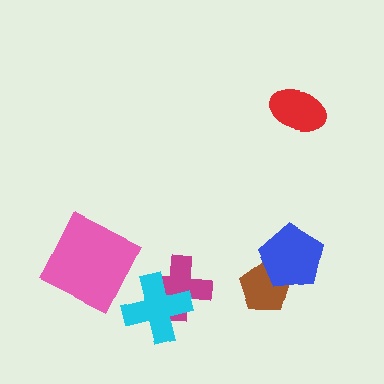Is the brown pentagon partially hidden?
Yes, it is partially covered by another shape.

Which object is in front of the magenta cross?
The cyan cross is in front of the magenta cross.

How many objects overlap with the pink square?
0 objects overlap with the pink square.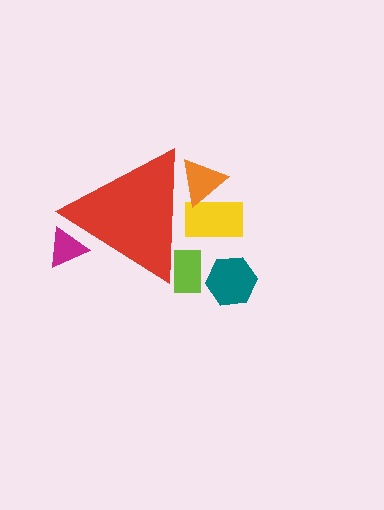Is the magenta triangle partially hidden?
Yes, the magenta triangle is partially hidden behind the red triangle.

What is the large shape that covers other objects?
A red triangle.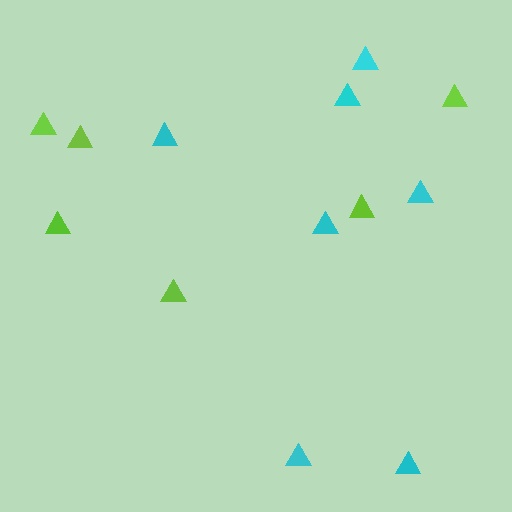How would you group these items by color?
There are 2 groups: one group of cyan triangles (7) and one group of lime triangles (6).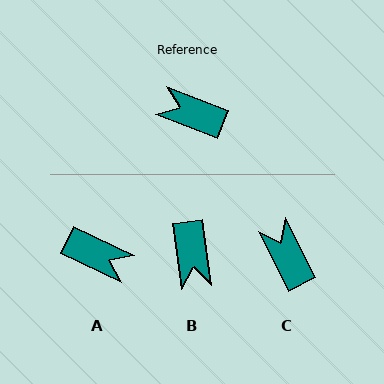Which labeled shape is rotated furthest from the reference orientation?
A, about 176 degrees away.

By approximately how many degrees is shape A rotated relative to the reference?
Approximately 176 degrees counter-clockwise.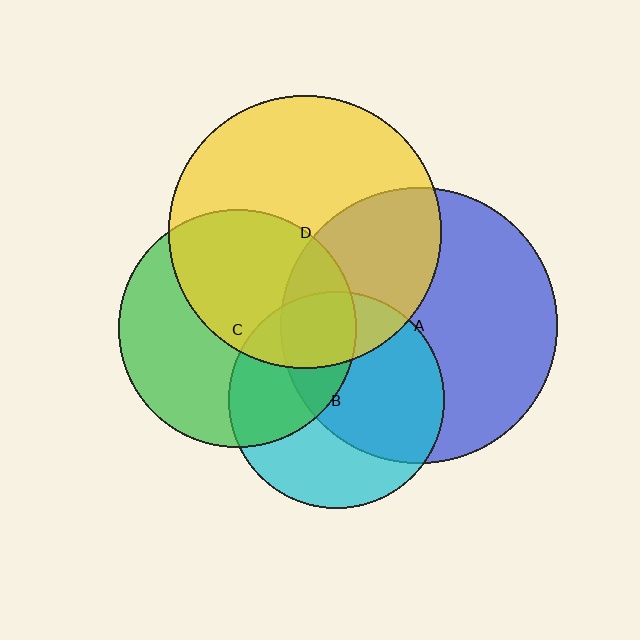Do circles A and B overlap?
Yes.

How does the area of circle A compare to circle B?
Approximately 1.6 times.